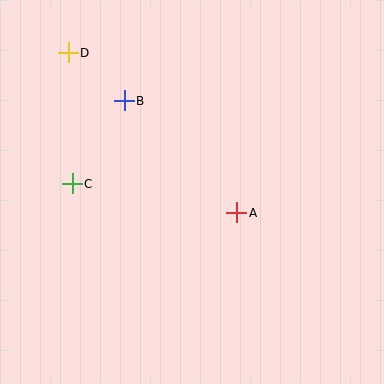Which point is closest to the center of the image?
Point A at (237, 213) is closest to the center.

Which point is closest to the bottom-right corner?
Point A is closest to the bottom-right corner.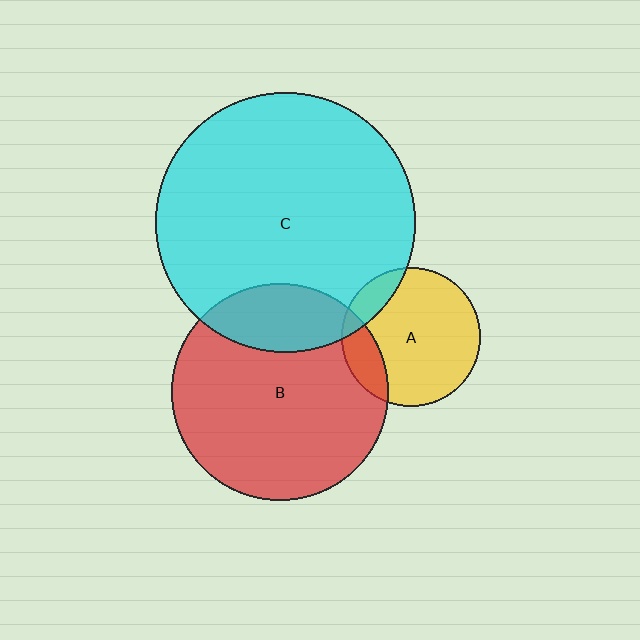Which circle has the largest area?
Circle C (cyan).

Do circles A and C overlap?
Yes.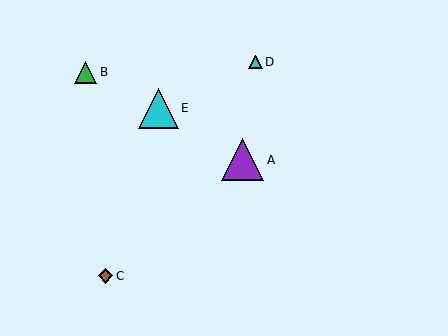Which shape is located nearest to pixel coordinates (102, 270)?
The brown diamond (labeled C) at (105, 276) is nearest to that location.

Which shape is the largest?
The purple triangle (labeled A) is the largest.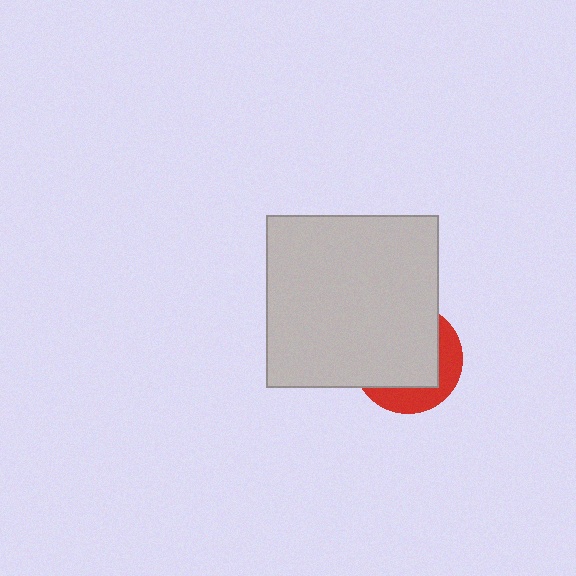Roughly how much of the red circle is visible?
A small part of it is visible (roughly 33%).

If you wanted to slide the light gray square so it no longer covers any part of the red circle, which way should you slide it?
Slide it toward the upper-left — that is the most direct way to separate the two shapes.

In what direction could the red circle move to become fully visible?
The red circle could move toward the lower-right. That would shift it out from behind the light gray square entirely.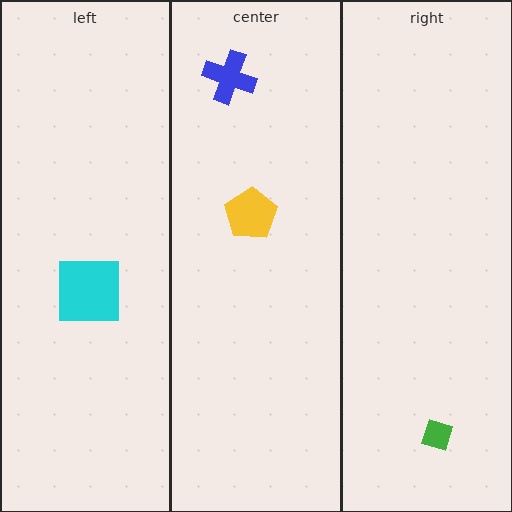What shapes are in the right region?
The green diamond.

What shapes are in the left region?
The cyan square.